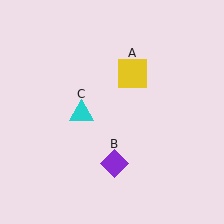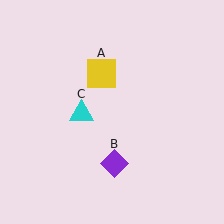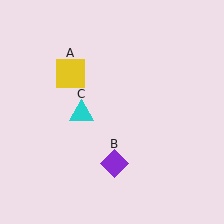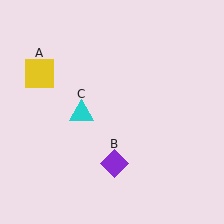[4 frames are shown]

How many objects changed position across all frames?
1 object changed position: yellow square (object A).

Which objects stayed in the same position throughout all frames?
Purple diamond (object B) and cyan triangle (object C) remained stationary.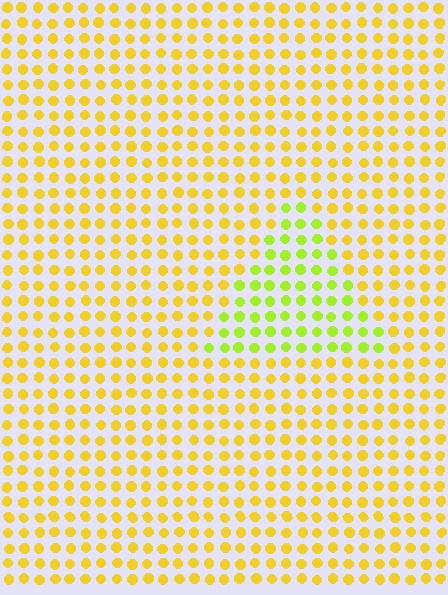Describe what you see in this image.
The image is filled with small yellow elements in a uniform arrangement. A triangle-shaped region is visible where the elements are tinted to a slightly different hue, forming a subtle color boundary.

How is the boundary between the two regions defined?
The boundary is defined purely by a slight shift in hue (about 34 degrees). Spacing, size, and orientation are identical on both sides.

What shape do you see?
I see a triangle.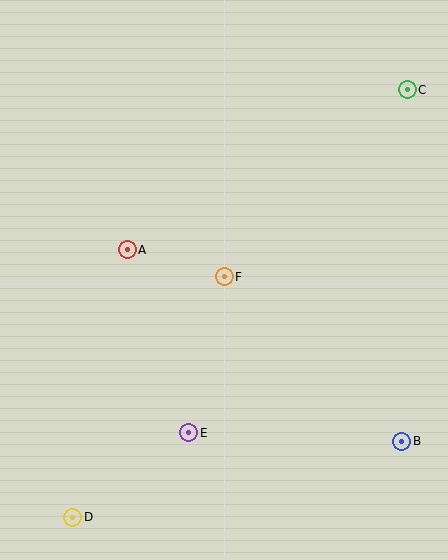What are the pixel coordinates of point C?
Point C is at (407, 90).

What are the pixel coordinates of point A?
Point A is at (127, 250).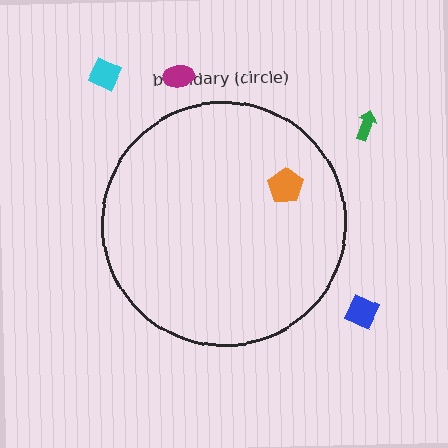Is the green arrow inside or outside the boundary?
Outside.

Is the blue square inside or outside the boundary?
Outside.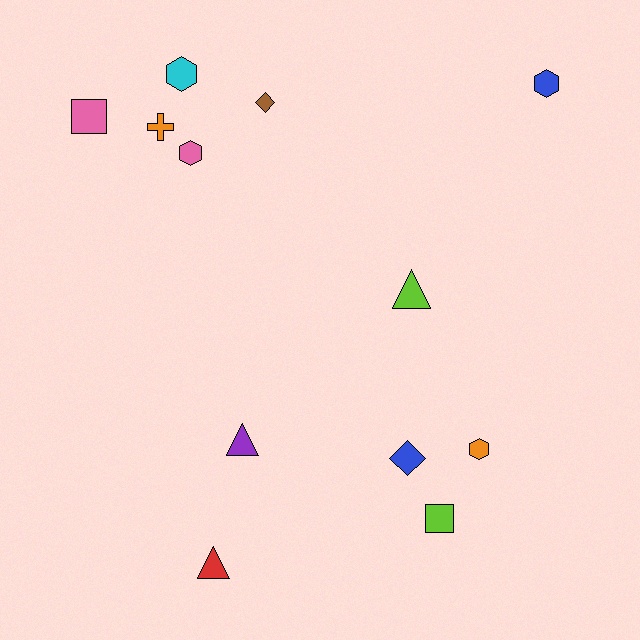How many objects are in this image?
There are 12 objects.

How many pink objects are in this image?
There are 2 pink objects.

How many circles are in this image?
There are no circles.